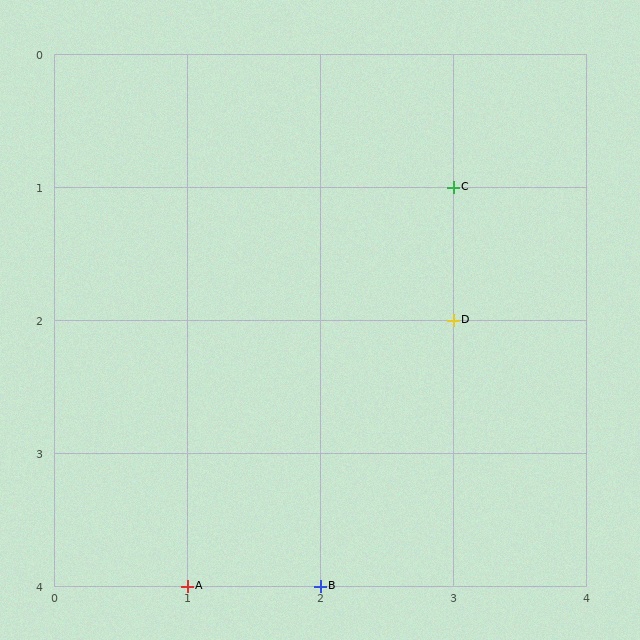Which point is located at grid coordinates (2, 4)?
Point B is at (2, 4).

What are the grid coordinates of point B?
Point B is at grid coordinates (2, 4).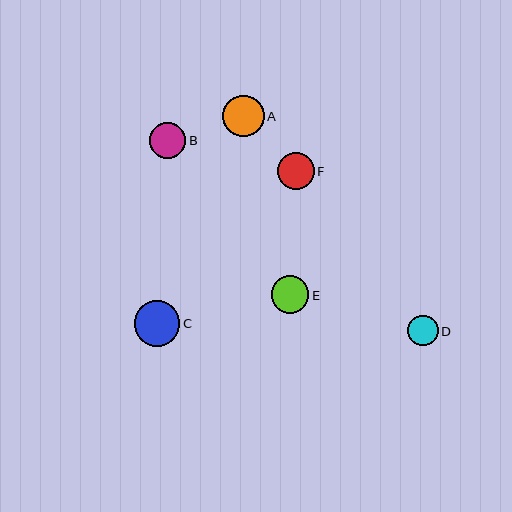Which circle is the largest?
Circle C is the largest with a size of approximately 46 pixels.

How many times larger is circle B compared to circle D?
Circle B is approximately 1.2 times the size of circle D.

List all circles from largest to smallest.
From largest to smallest: C, A, E, F, B, D.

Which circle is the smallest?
Circle D is the smallest with a size of approximately 31 pixels.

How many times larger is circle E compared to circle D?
Circle E is approximately 1.2 times the size of circle D.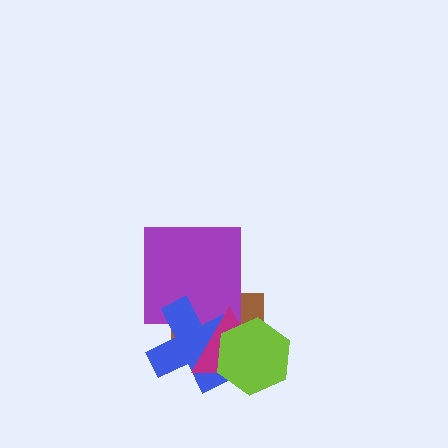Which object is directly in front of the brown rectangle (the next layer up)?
The purple square is directly in front of the brown rectangle.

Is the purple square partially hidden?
Yes, it is partially covered by another shape.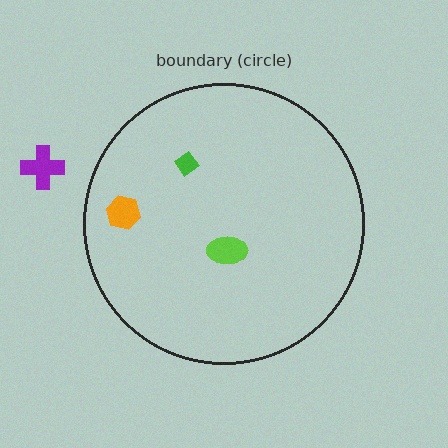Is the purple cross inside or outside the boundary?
Outside.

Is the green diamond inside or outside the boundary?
Inside.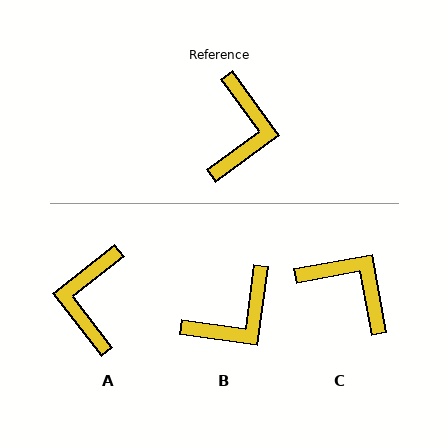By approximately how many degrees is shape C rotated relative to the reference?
Approximately 64 degrees counter-clockwise.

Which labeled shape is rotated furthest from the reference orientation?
A, about 178 degrees away.